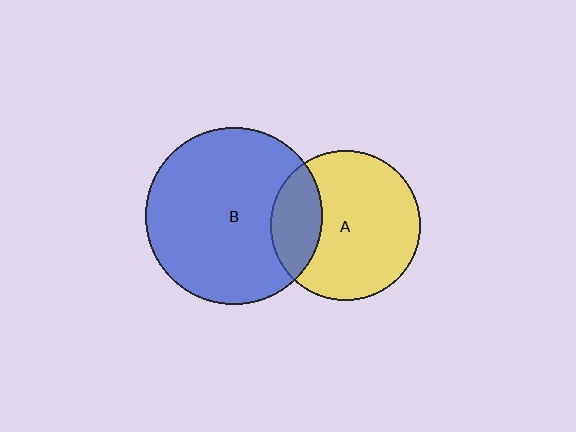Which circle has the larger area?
Circle B (blue).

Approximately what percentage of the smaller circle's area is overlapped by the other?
Approximately 25%.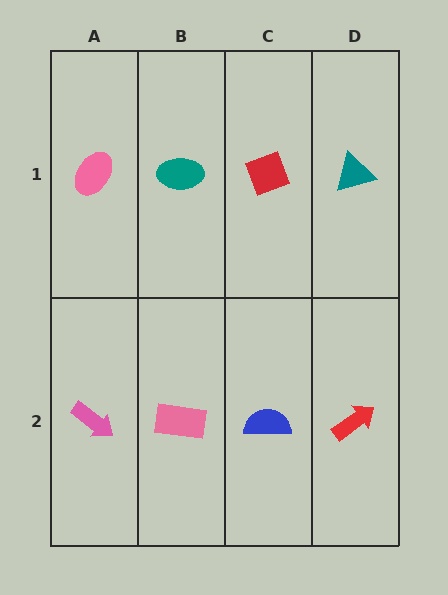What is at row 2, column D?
A red arrow.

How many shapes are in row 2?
4 shapes.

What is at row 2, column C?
A blue semicircle.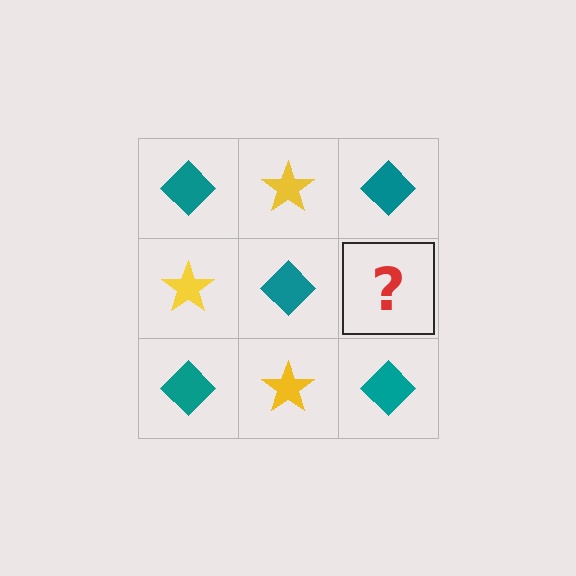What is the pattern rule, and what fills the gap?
The rule is that it alternates teal diamond and yellow star in a checkerboard pattern. The gap should be filled with a yellow star.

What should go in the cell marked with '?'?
The missing cell should contain a yellow star.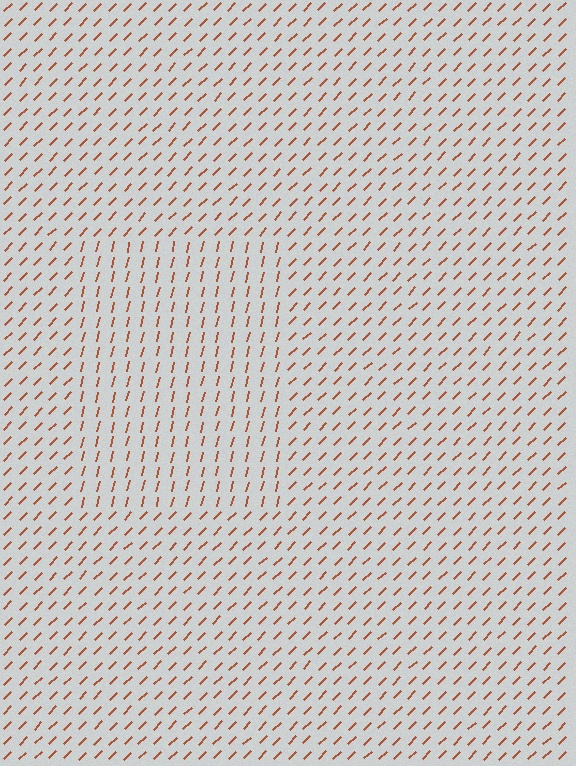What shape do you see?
I see a rectangle.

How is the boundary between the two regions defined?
The boundary is defined purely by a change in line orientation (approximately 31 degrees difference). All lines are the same color and thickness.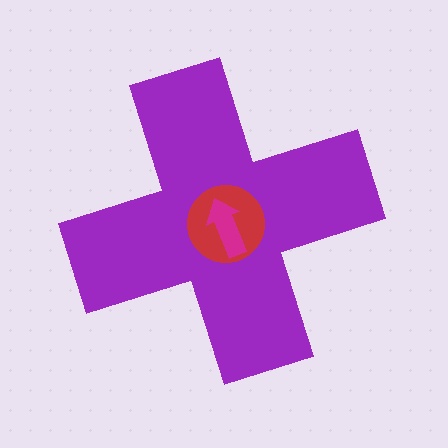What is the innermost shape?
The magenta arrow.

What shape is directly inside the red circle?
The magenta arrow.